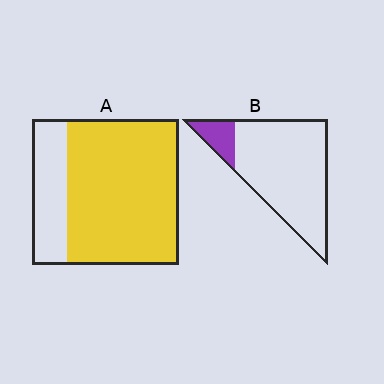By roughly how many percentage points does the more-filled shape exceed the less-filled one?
By roughly 65 percentage points (A over B).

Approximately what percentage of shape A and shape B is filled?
A is approximately 75% and B is approximately 15%.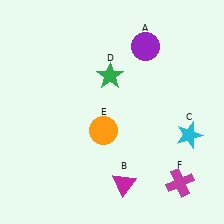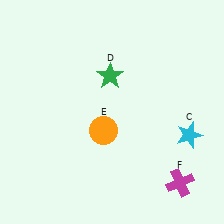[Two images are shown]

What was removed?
The magenta triangle (B), the purple circle (A) were removed in Image 2.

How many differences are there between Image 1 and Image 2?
There are 2 differences between the two images.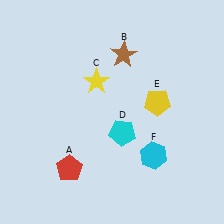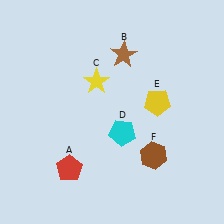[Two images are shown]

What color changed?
The hexagon (F) changed from cyan in Image 1 to brown in Image 2.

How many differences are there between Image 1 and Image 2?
There is 1 difference between the two images.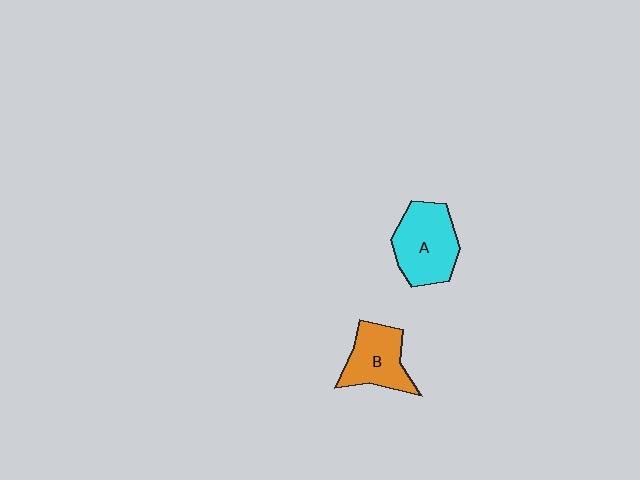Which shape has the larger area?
Shape A (cyan).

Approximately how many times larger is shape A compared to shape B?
Approximately 1.3 times.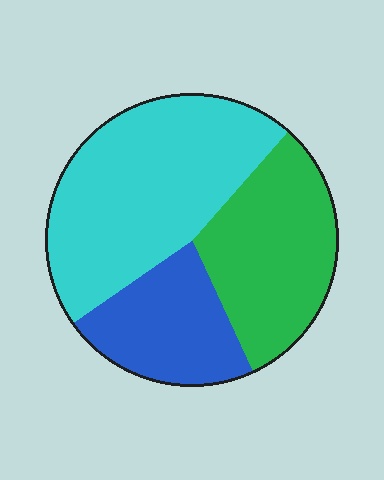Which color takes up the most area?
Cyan, at roughly 45%.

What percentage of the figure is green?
Green takes up about one third (1/3) of the figure.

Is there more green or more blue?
Green.